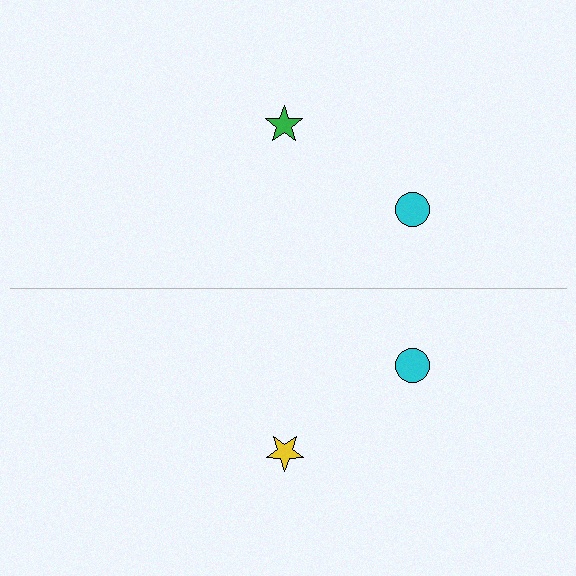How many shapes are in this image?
There are 4 shapes in this image.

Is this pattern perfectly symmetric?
No, the pattern is not perfectly symmetric. The yellow star on the bottom side breaks the symmetry — its mirror counterpart is green.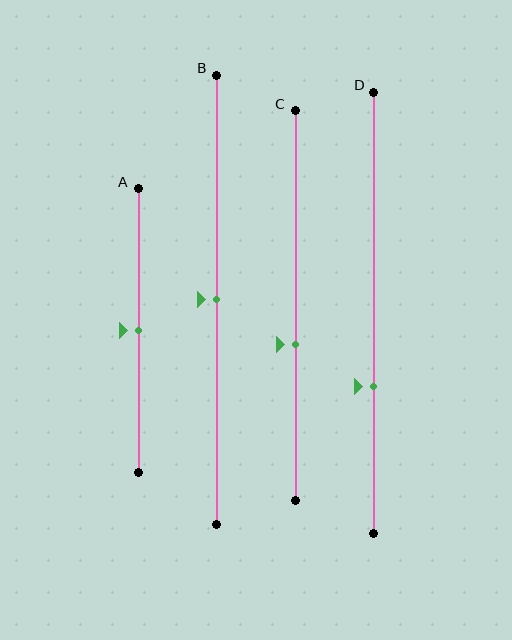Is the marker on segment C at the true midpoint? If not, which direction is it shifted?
No, the marker on segment C is shifted downward by about 10% of the segment length.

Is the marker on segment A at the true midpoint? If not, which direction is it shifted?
Yes, the marker on segment A is at the true midpoint.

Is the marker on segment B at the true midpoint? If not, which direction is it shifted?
Yes, the marker on segment B is at the true midpoint.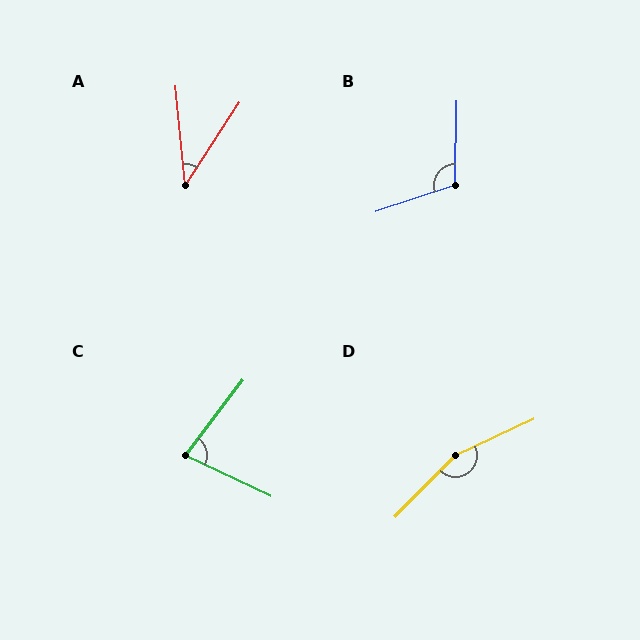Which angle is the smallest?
A, at approximately 39 degrees.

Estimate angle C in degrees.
Approximately 78 degrees.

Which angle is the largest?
D, at approximately 160 degrees.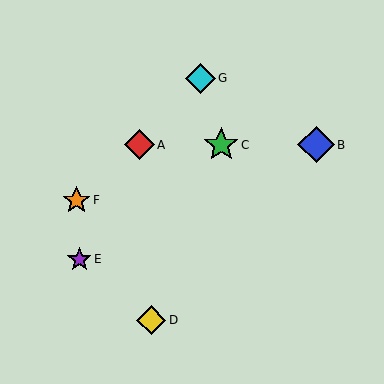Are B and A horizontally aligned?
Yes, both are at y≈145.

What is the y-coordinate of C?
Object C is at y≈145.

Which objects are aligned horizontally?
Objects A, B, C are aligned horizontally.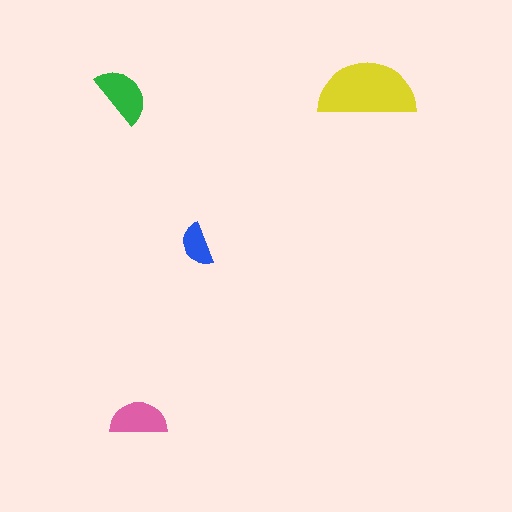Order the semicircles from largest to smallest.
the yellow one, the green one, the pink one, the blue one.